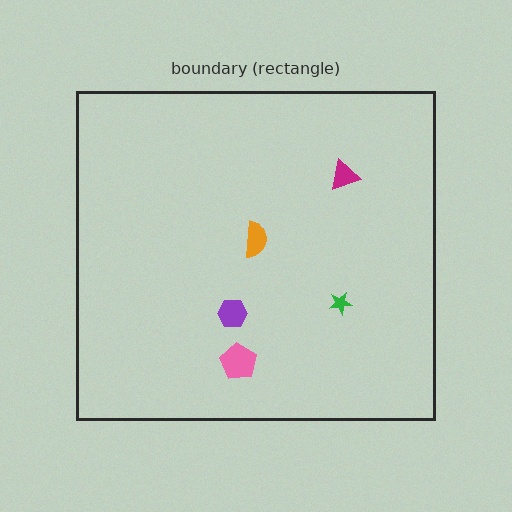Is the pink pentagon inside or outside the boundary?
Inside.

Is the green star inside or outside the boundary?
Inside.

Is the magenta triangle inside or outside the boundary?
Inside.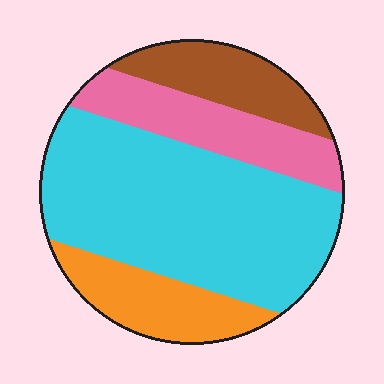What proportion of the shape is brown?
Brown takes up about one eighth (1/8) of the shape.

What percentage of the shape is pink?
Pink takes up about one sixth (1/6) of the shape.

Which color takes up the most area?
Cyan, at roughly 55%.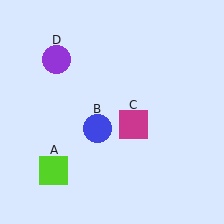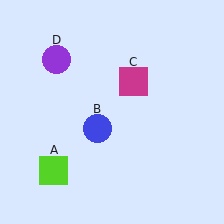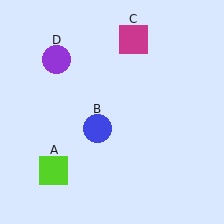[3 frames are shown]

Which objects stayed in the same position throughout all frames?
Lime square (object A) and blue circle (object B) and purple circle (object D) remained stationary.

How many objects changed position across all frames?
1 object changed position: magenta square (object C).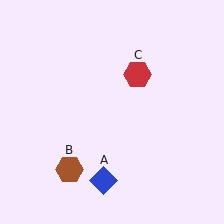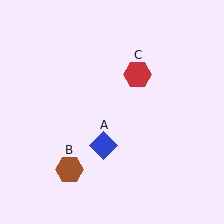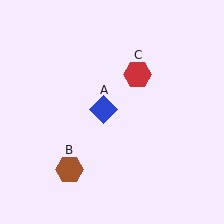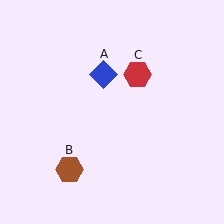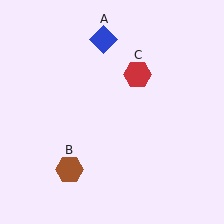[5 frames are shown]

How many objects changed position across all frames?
1 object changed position: blue diamond (object A).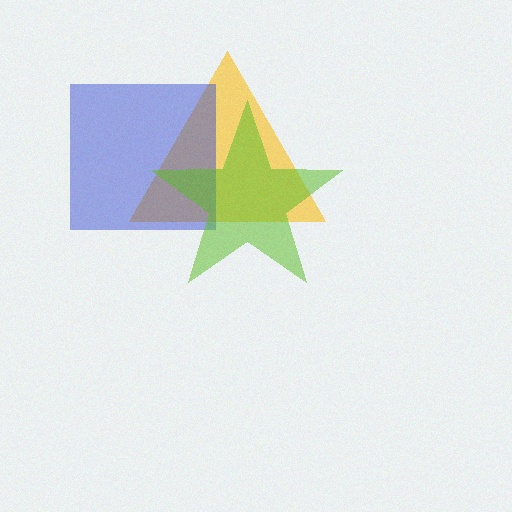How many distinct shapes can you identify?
There are 3 distinct shapes: a yellow triangle, a blue square, a lime star.